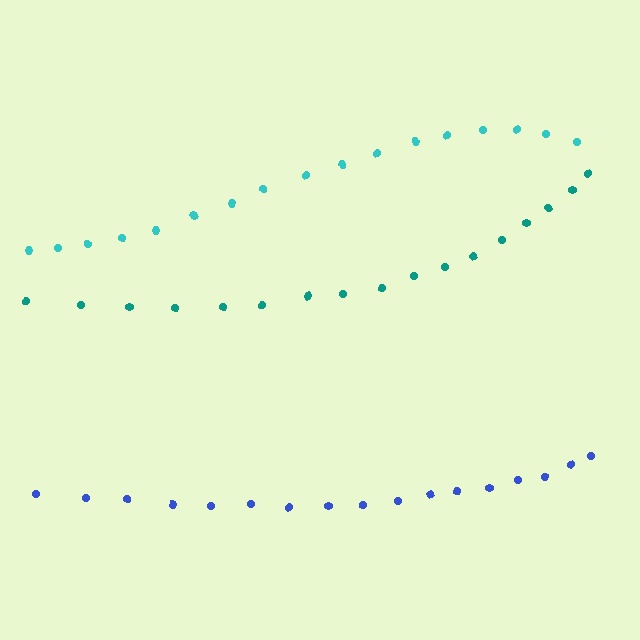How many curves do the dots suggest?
There are 3 distinct paths.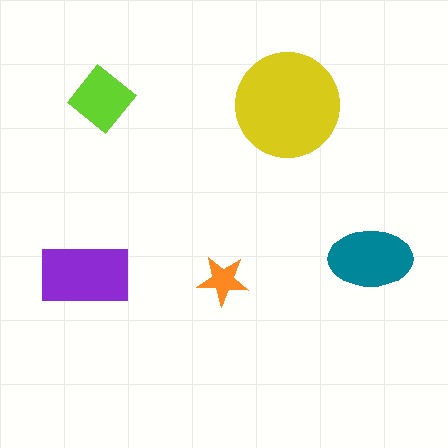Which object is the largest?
The yellow circle.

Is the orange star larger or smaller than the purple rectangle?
Smaller.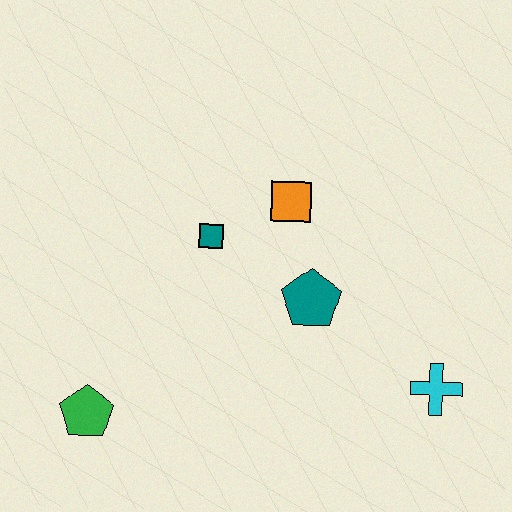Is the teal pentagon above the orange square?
No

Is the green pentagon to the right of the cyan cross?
No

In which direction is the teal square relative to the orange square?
The teal square is to the left of the orange square.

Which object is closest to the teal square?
The orange square is closest to the teal square.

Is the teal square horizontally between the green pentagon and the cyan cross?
Yes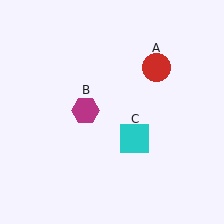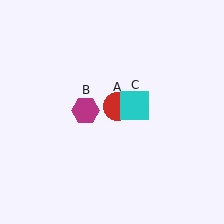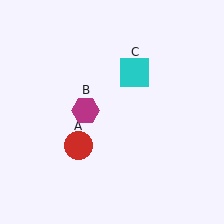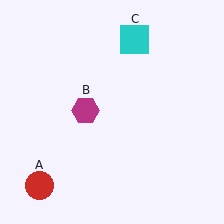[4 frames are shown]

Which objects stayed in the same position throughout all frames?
Magenta hexagon (object B) remained stationary.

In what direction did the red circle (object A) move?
The red circle (object A) moved down and to the left.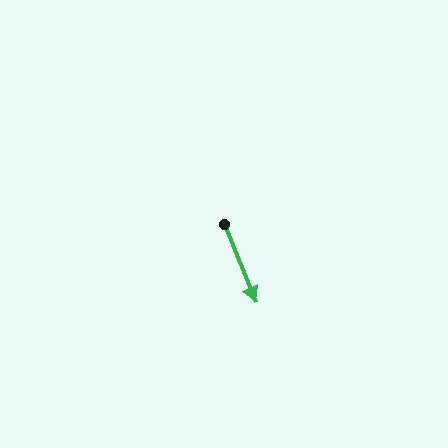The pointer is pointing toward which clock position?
Roughly 5 o'clock.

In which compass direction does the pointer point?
South.